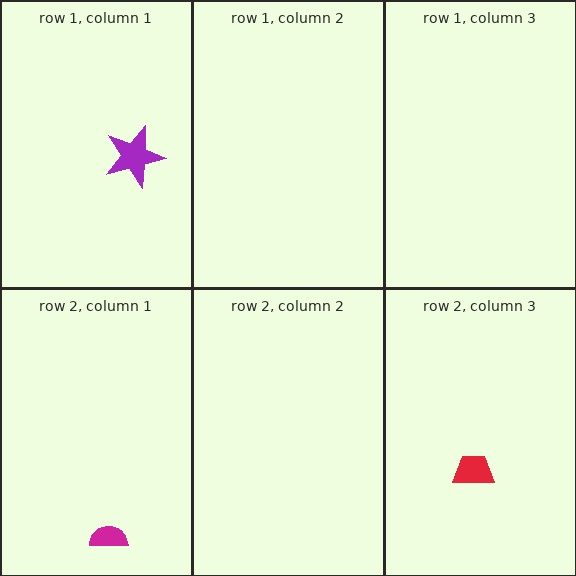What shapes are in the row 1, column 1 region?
The purple star.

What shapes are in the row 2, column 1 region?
The magenta semicircle.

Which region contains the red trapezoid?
The row 2, column 3 region.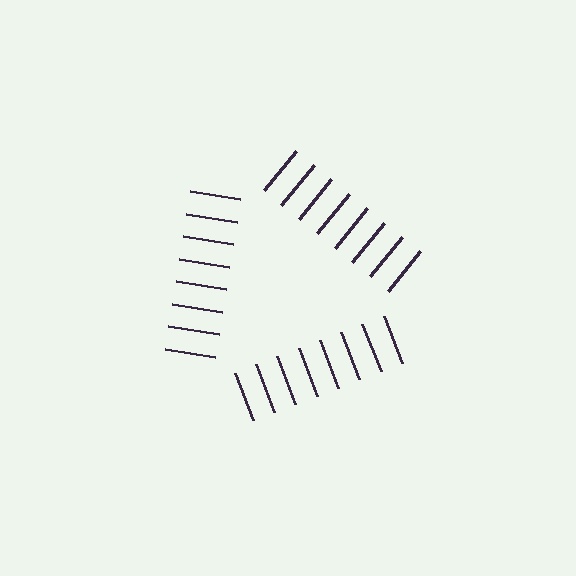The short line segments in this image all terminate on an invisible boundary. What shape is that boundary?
An illusory triangle — the line segments terminate on its edges but no continuous stroke is drawn.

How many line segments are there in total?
24 — 8 along each of the 3 edges.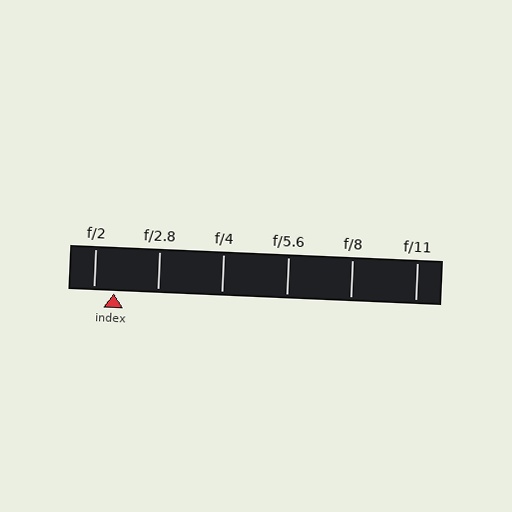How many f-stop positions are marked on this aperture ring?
There are 6 f-stop positions marked.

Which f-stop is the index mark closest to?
The index mark is closest to f/2.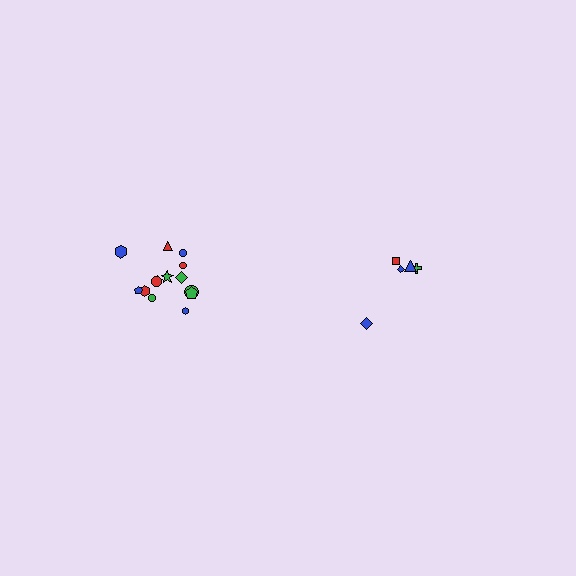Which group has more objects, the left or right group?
The left group.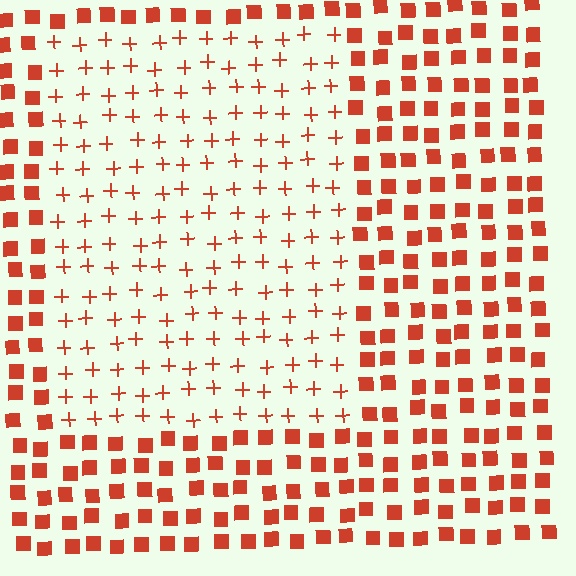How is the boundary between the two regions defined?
The boundary is defined by a change in element shape: plus signs inside vs. squares outside. All elements share the same color and spacing.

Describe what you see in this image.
The image is filled with small red elements arranged in a uniform grid. A rectangle-shaped region contains plus signs, while the surrounding area contains squares. The boundary is defined purely by the change in element shape.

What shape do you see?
I see a rectangle.